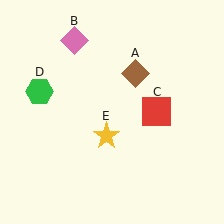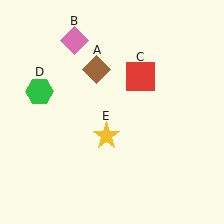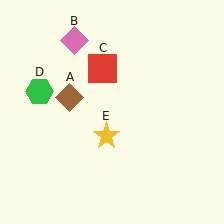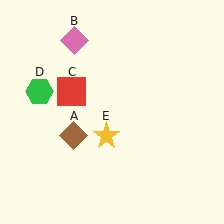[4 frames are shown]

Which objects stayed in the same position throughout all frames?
Pink diamond (object B) and green hexagon (object D) and yellow star (object E) remained stationary.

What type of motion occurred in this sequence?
The brown diamond (object A), red square (object C) rotated counterclockwise around the center of the scene.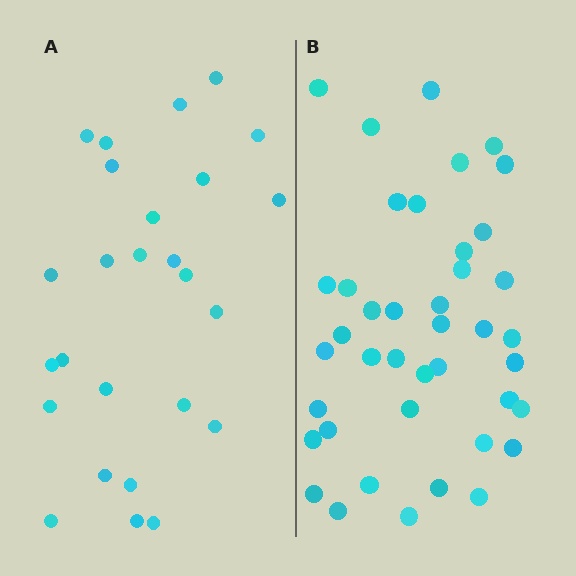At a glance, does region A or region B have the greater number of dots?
Region B (the right region) has more dots.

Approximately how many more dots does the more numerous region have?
Region B has approximately 15 more dots than region A.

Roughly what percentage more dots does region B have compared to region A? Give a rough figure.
About 60% more.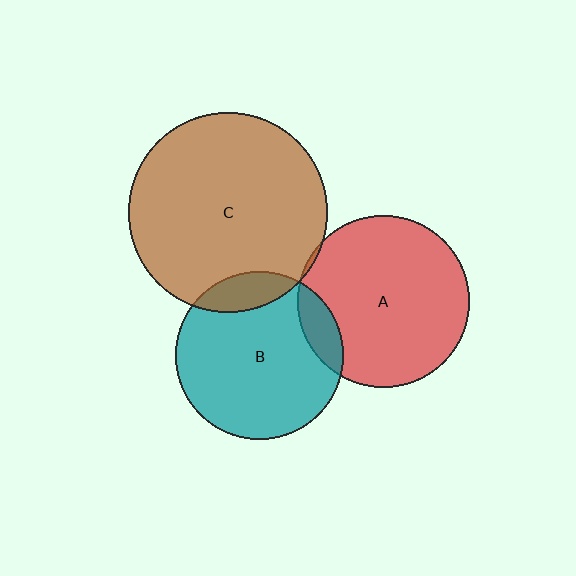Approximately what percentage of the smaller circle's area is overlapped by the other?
Approximately 5%.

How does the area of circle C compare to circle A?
Approximately 1.3 times.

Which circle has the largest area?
Circle C (brown).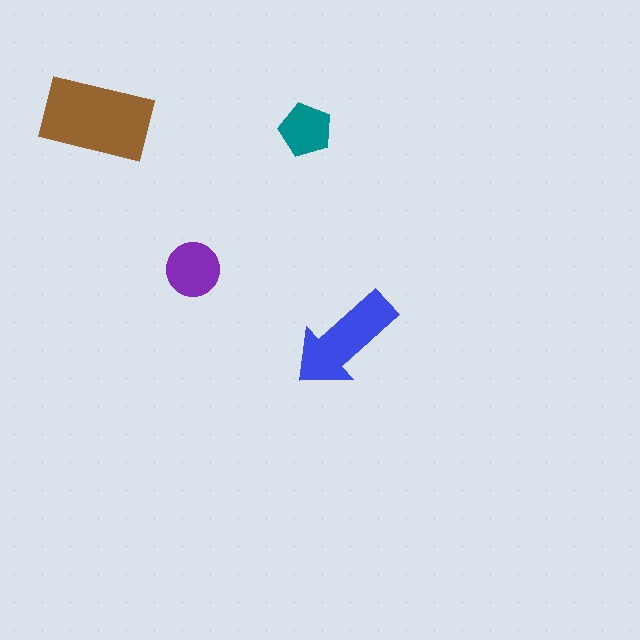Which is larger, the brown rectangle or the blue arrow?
The brown rectangle.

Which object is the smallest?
The teal pentagon.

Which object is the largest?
The brown rectangle.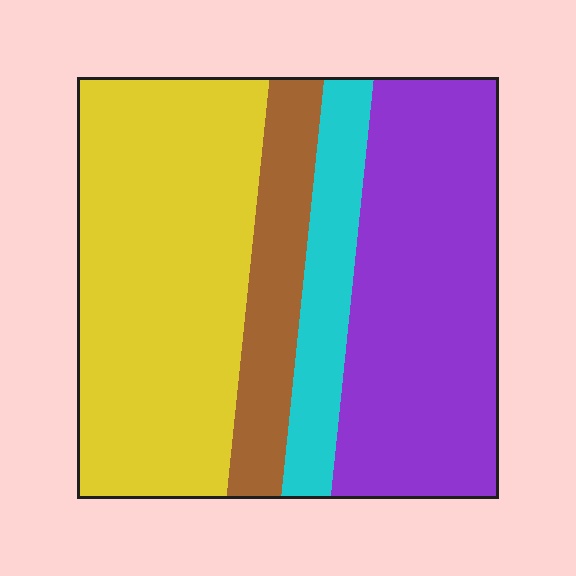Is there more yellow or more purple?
Yellow.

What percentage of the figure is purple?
Purple takes up about one third (1/3) of the figure.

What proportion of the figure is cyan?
Cyan takes up less than a sixth of the figure.